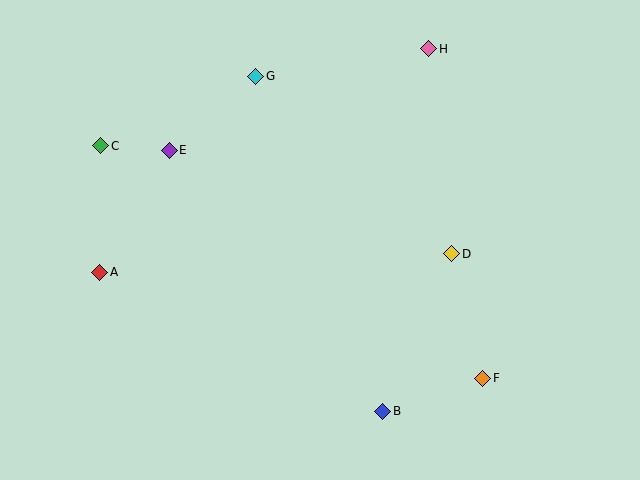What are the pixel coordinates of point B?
Point B is at (383, 411).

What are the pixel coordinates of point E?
Point E is at (169, 150).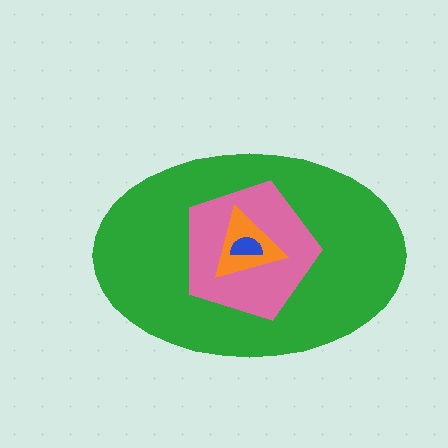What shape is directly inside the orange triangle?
The blue semicircle.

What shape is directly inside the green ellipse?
The pink pentagon.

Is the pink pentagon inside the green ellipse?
Yes.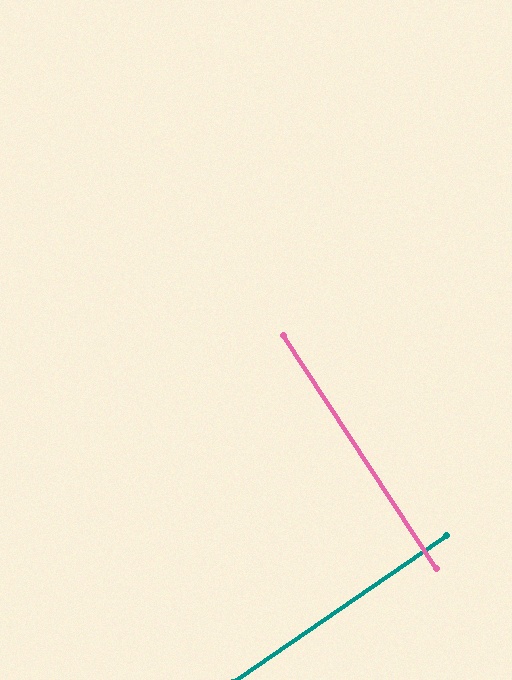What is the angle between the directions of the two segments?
Approximately 89 degrees.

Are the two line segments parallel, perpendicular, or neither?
Perpendicular — they meet at approximately 89°.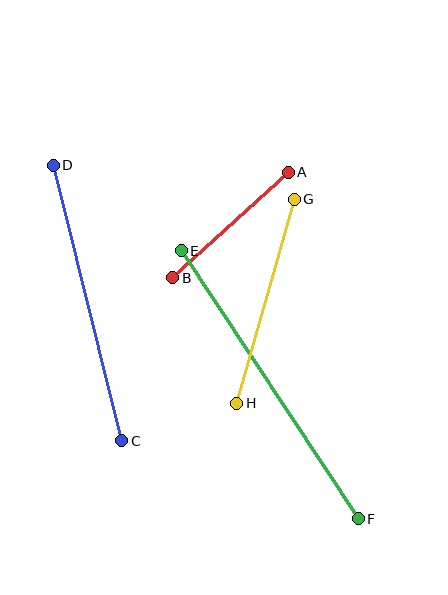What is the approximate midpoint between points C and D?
The midpoint is at approximately (87, 303) pixels.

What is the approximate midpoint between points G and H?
The midpoint is at approximately (266, 301) pixels.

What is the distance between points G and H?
The distance is approximately 212 pixels.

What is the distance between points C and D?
The distance is approximately 284 pixels.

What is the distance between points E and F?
The distance is approximately 321 pixels.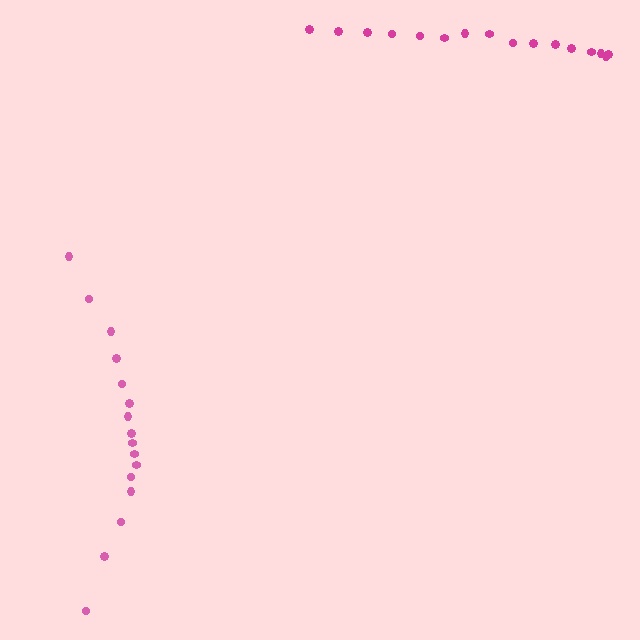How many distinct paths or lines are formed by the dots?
There are 2 distinct paths.